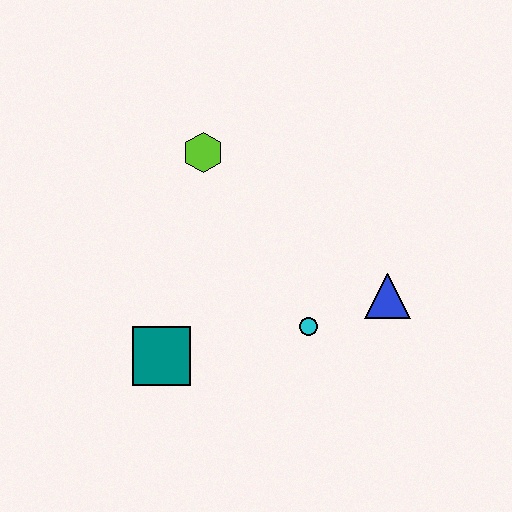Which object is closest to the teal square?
The cyan circle is closest to the teal square.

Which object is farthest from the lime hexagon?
The blue triangle is farthest from the lime hexagon.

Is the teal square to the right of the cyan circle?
No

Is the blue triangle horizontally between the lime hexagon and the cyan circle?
No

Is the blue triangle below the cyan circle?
No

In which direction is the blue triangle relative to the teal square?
The blue triangle is to the right of the teal square.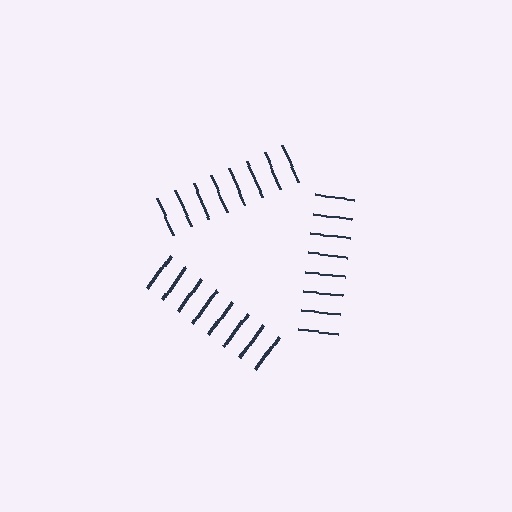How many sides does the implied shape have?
3 sides — the line-ends trace a triangle.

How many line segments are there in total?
24 — 8 along each of the 3 edges.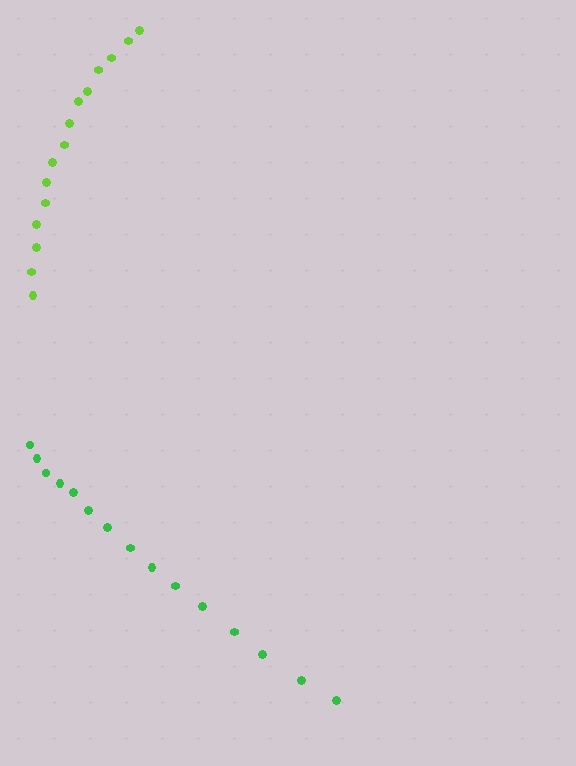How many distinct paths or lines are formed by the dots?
There are 2 distinct paths.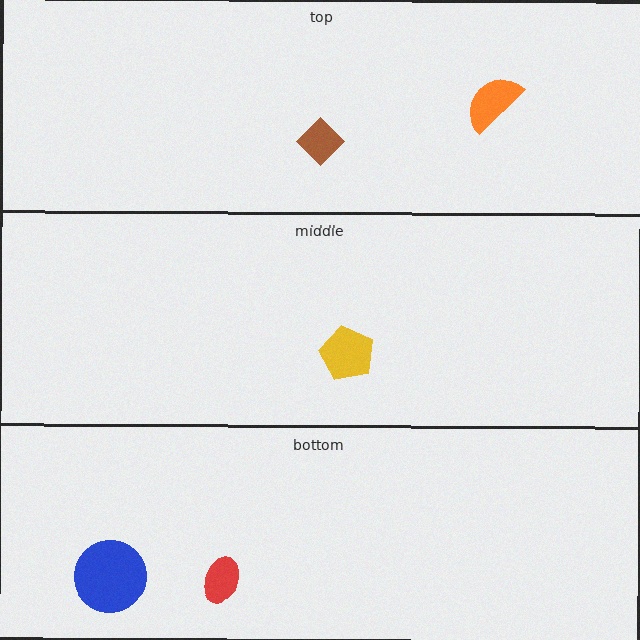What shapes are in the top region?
The orange semicircle, the brown diamond.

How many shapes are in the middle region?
1.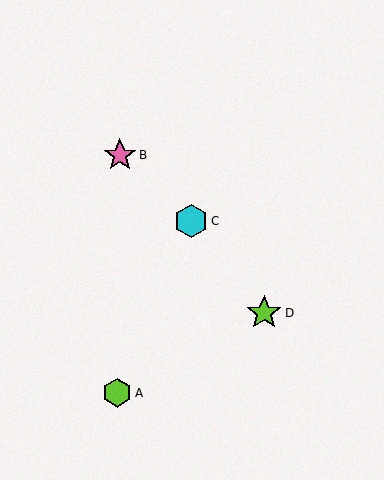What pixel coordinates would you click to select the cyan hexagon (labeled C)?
Click at (191, 221) to select the cyan hexagon C.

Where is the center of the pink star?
The center of the pink star is at (120, 155).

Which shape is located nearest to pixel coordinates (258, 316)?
The lime star (labeled D) at (264, 313) is nearest to that location.